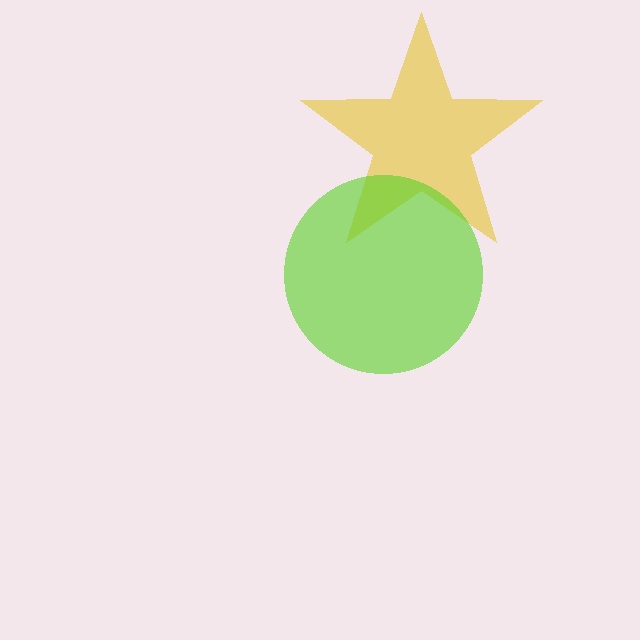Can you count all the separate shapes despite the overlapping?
Yes, there are 2 separate shapes.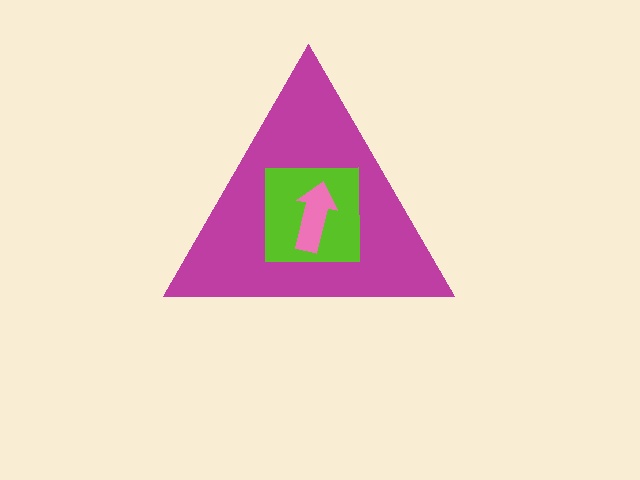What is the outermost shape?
The magenta triangle.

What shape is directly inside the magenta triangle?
The lime square.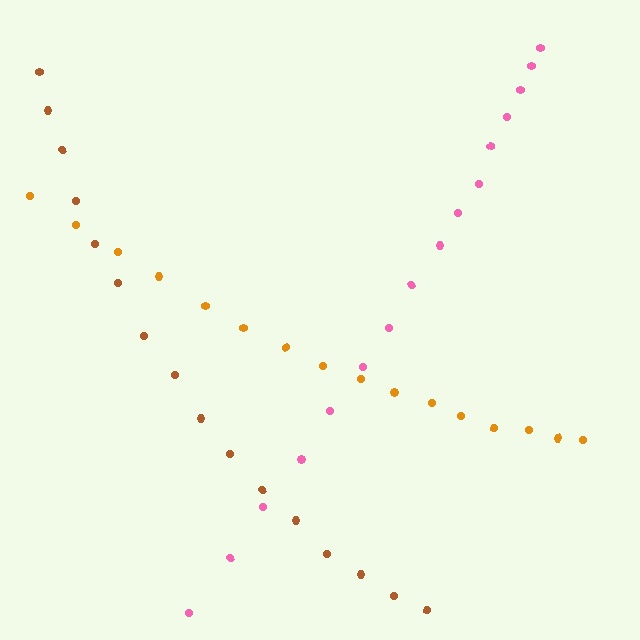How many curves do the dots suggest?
There are 3 distinct paths.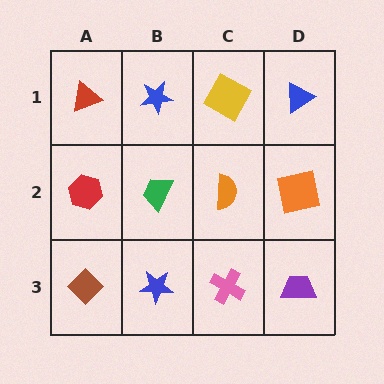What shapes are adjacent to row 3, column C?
An orange semicircle (row 2, column C), a blue star (row 3, column B), a purple trapezoid (row 3, column D).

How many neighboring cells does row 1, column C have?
3.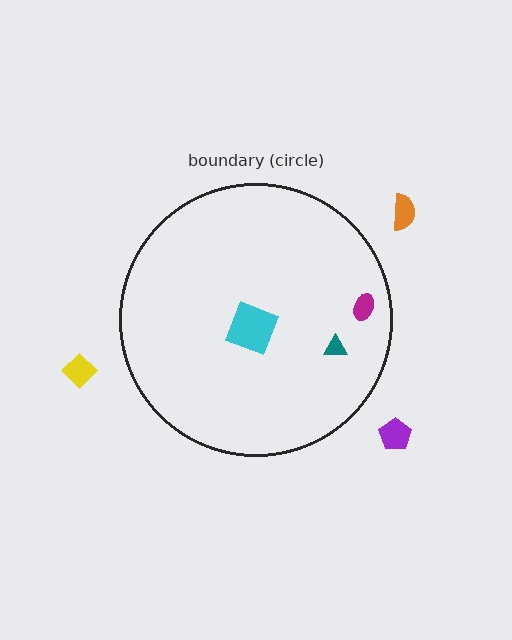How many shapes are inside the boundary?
3 inside, 3 outside.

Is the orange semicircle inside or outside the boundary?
Outside.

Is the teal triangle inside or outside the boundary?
Inside.